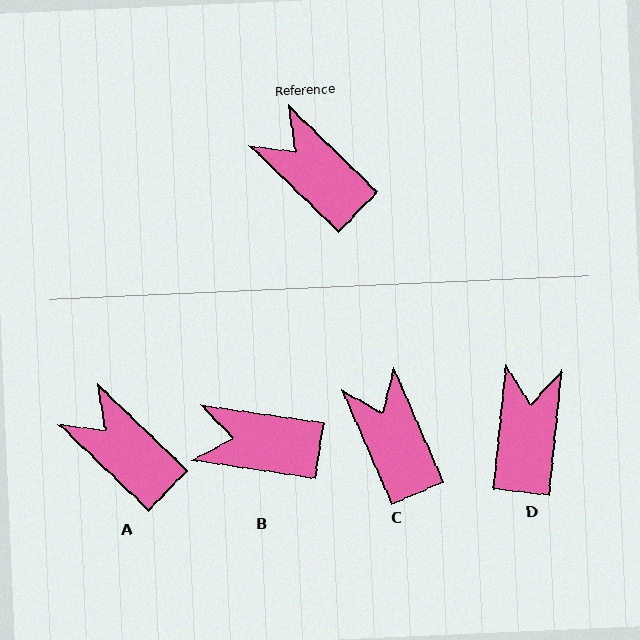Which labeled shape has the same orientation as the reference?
A.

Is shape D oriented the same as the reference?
No, it is off by about 52 degrees.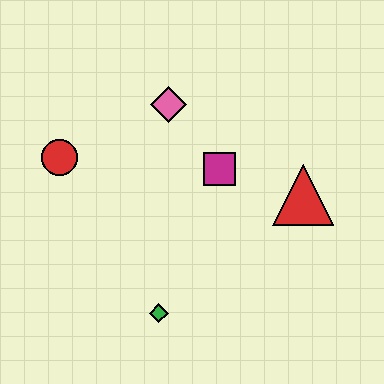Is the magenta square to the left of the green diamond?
No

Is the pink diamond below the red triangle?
No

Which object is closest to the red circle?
The pink diamond is closest to the red circle.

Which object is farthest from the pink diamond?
The green diamond is farthest from the pink diamond.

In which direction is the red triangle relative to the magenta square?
The red triangle is to the right of the magenta square.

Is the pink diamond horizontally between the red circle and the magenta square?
Yes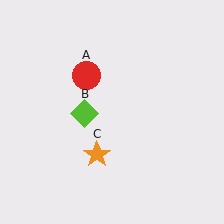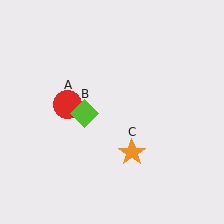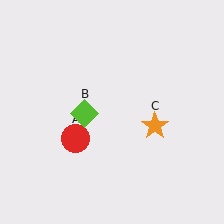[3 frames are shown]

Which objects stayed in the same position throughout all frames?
Lime diamond (object B) remained stationary.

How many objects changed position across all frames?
2 objects changed position: red circle (object A), orange star (object C).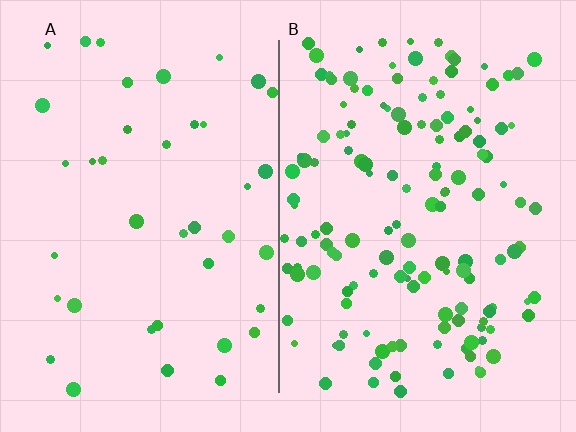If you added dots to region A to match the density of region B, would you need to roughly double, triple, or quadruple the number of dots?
Approximately triple.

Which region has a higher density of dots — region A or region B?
B (the right).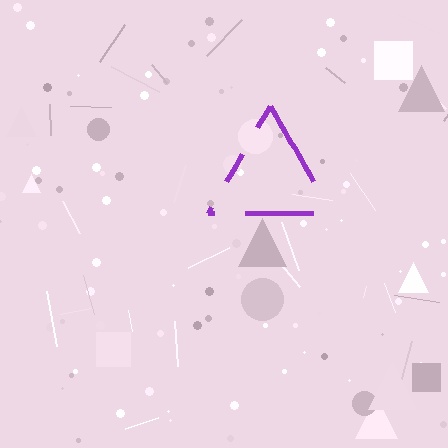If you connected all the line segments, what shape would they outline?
They would outline a triangle.